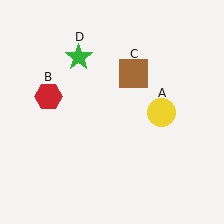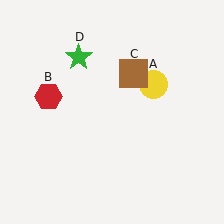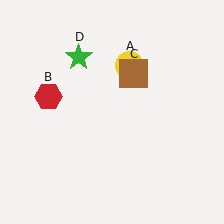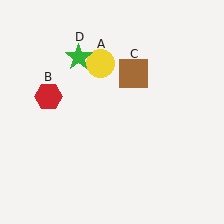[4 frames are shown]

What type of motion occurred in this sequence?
The yellow circle (object A) rotated counterclockwise around the center of the scene.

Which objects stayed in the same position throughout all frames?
Red hexagon (object B) and brown square (object C) and green star (object D) remained stationary.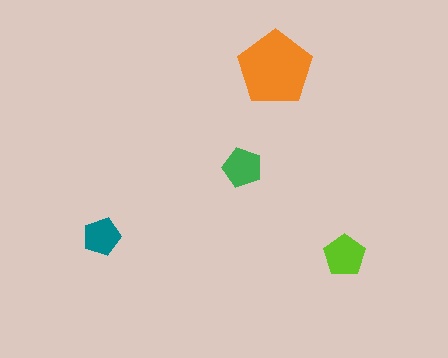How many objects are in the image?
There are 4 objects in the image.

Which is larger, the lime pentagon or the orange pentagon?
The orange one.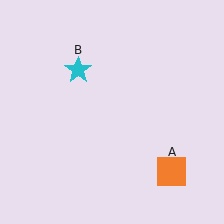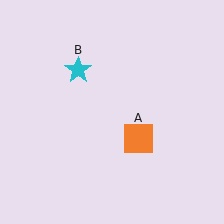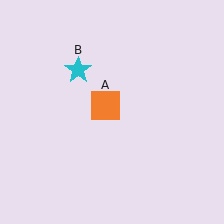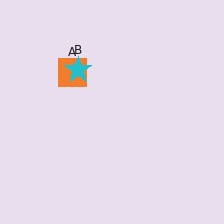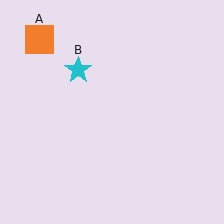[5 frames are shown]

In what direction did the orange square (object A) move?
The orange square (object A) moved up and to the left.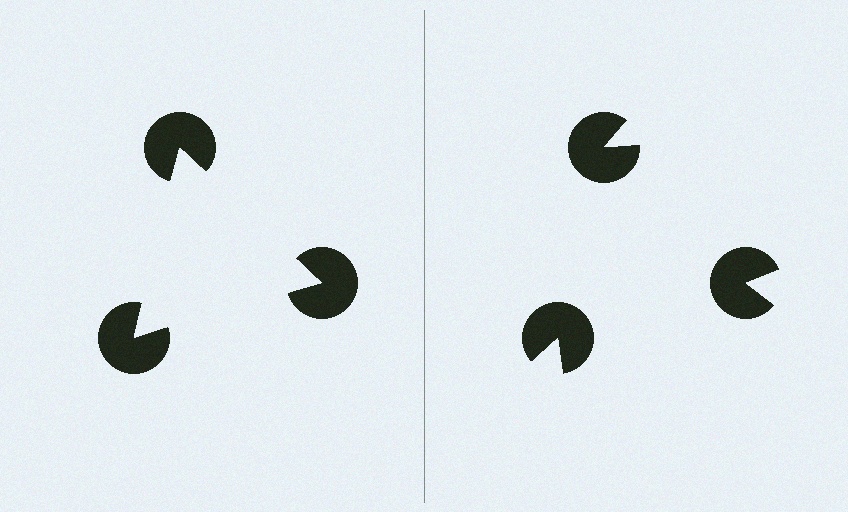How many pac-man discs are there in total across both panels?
6 — 3 on each side.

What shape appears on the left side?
An illusory triangle.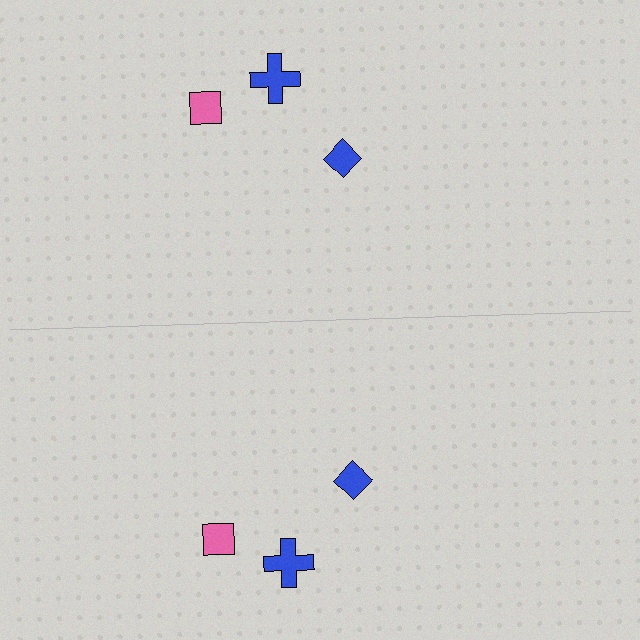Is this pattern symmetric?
Yes, this pattern has bilateral (reflection) symmetry.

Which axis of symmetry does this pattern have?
The pattern has a horizontal axis of symmetry running through the center of the image.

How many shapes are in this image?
There are 6 shapes in this image.